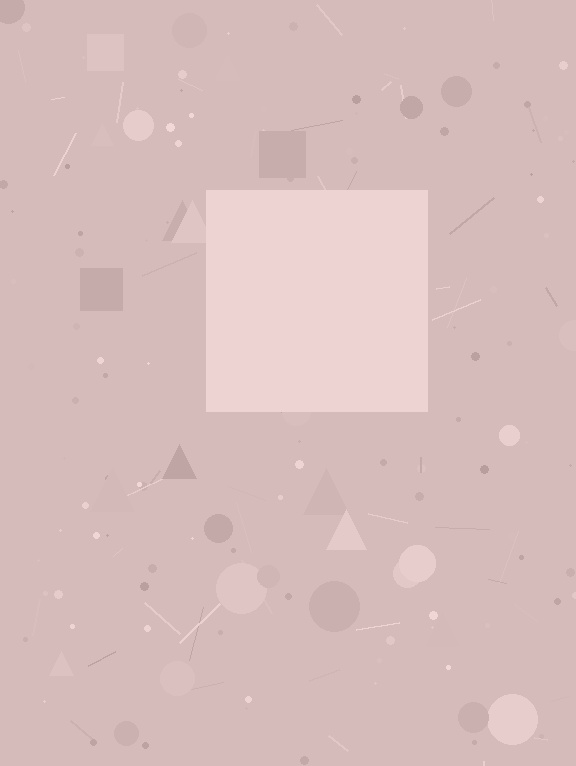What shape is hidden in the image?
A square is hidden in the image.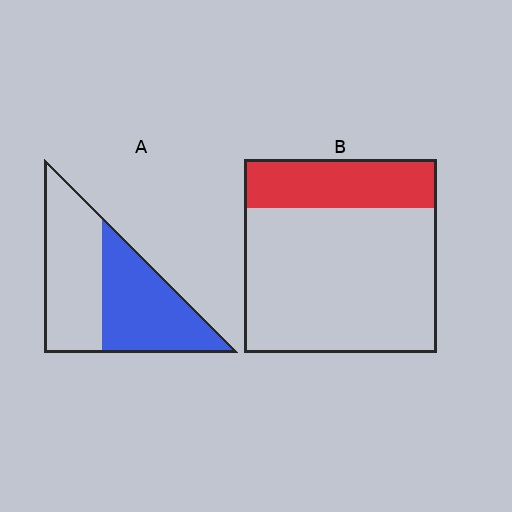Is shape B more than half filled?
No.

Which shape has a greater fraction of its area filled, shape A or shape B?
Shape A.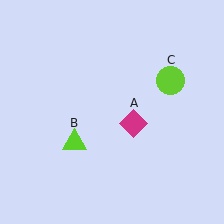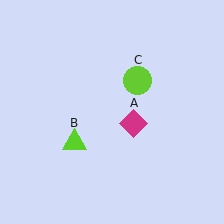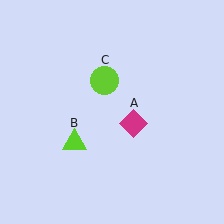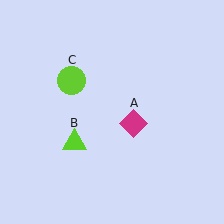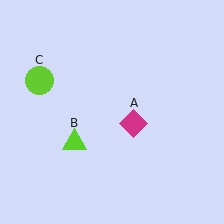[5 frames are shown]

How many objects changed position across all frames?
1 object changed position: lime circle (object C).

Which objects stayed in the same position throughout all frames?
Magenta diamond (object A) and lime triangle (object B) remained stationary.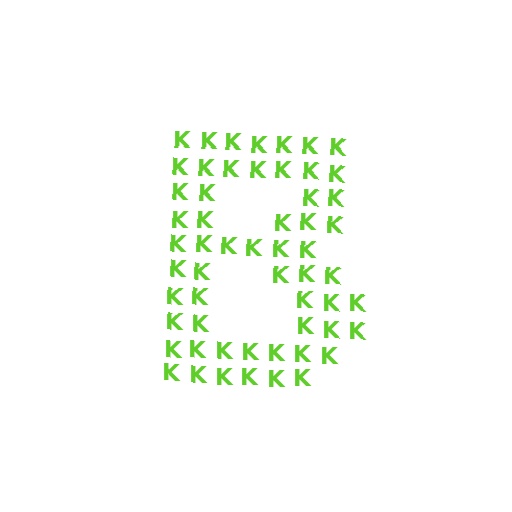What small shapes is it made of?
It is made of small letter K's.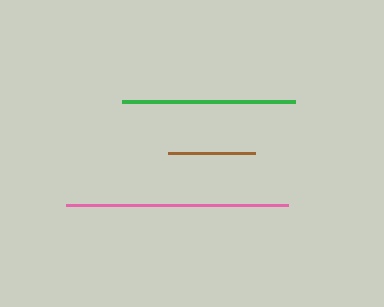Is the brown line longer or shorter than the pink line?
The pink line is longer than the brown line.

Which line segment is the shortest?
The brown line is the shortest at approximately 88 pixels.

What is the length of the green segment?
The green segment is approximately 173 pixels long.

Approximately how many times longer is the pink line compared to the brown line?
The pink line is approximately 2.5 times the length of the brown line.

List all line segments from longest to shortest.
From longest to shortest: pink, green, brown.